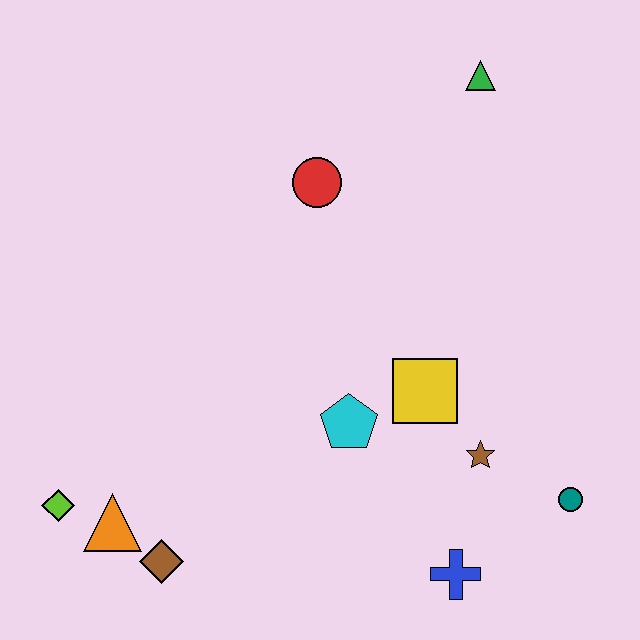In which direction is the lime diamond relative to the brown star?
The lime diamond is to the left of the brown star.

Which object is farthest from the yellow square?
The lime diamond is farthest from the yellow square.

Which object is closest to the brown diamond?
The orange triangle is closest to the brown diamond.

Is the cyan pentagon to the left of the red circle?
No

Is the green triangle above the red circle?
Yes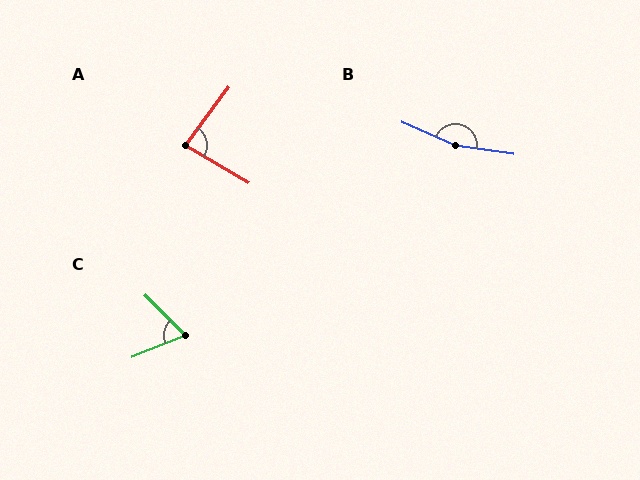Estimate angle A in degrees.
Approximately 84 degrees.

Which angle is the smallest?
C, at approximately 67 degrees.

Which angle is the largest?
B, at approximately 164 degrees.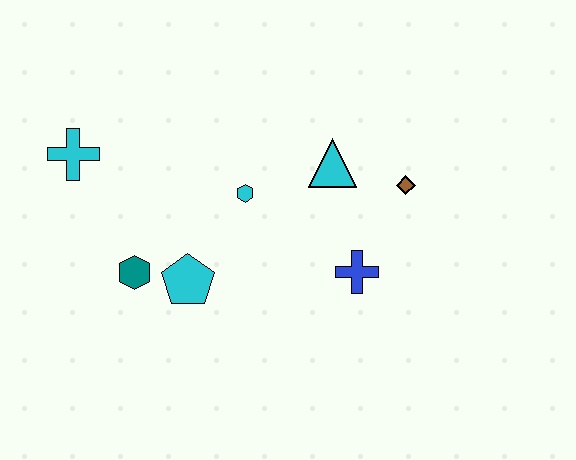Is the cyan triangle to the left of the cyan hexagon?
No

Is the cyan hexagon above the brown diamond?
No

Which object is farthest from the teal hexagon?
The brown diamond is farthest from the teal hexagon.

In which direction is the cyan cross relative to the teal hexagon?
The cyan cross is above the teal hexagon.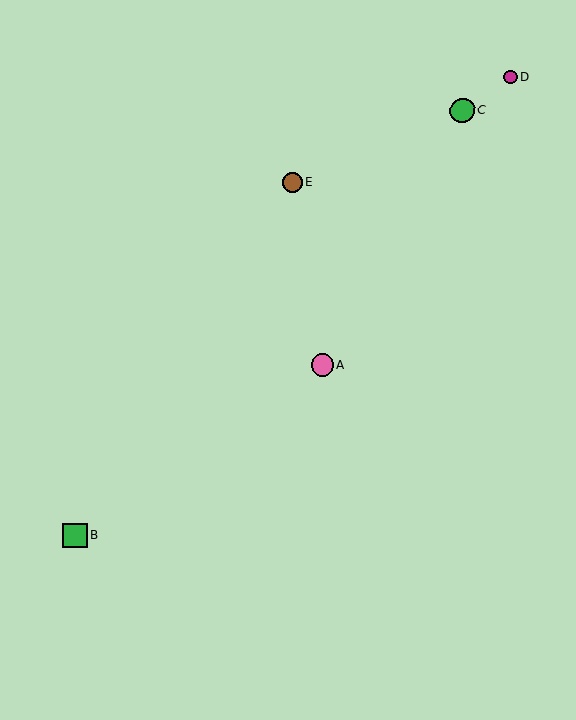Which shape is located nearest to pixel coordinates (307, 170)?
The brown circle (labeled E) at (292, 182) is nearest to that location.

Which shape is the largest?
The green square (labeled B) is the largest.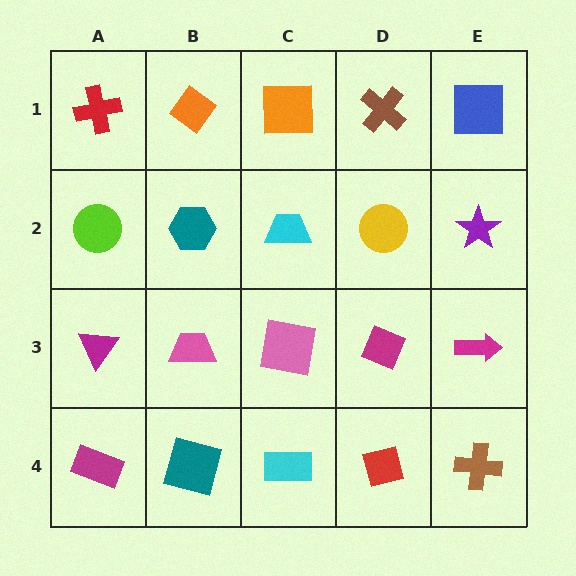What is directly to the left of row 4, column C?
A teal square.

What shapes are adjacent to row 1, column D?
A yellow circle (row 2, column D), an orange square (row 1, column C), a blue square (row 1, column E).